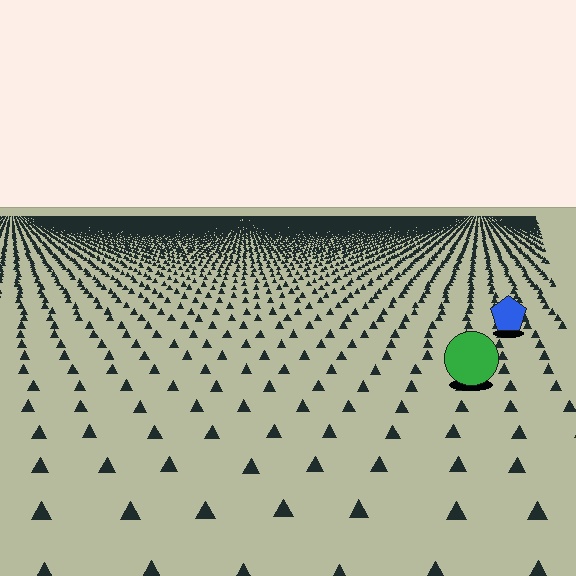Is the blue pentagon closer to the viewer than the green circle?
No. The green circle is closer — you can tell from the texture gradient: the ground texture is coarser near it.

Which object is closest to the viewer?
The green circle is closest. The texture marks near it are larger and more spread out.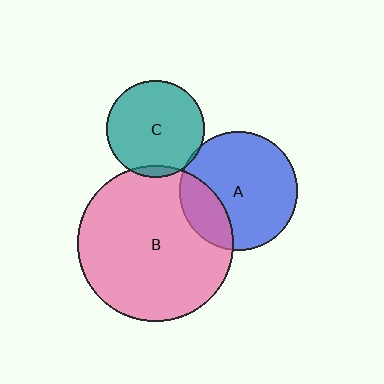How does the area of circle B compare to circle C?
Approximately 2.6 times.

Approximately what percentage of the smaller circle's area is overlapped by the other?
Approximately 5%.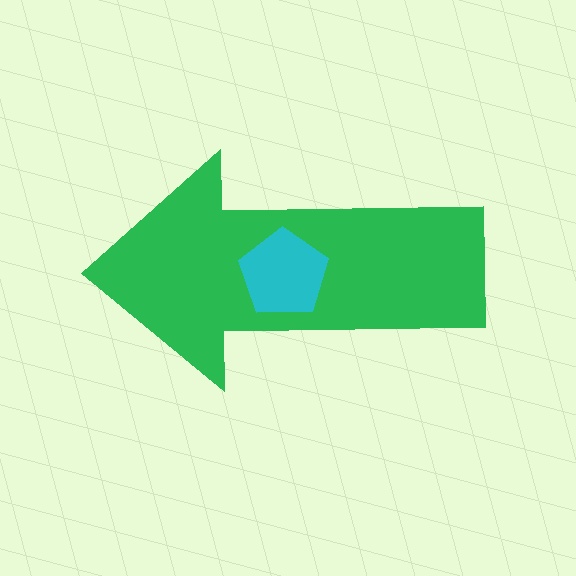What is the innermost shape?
The cyan pentagon.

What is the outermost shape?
The green arrow.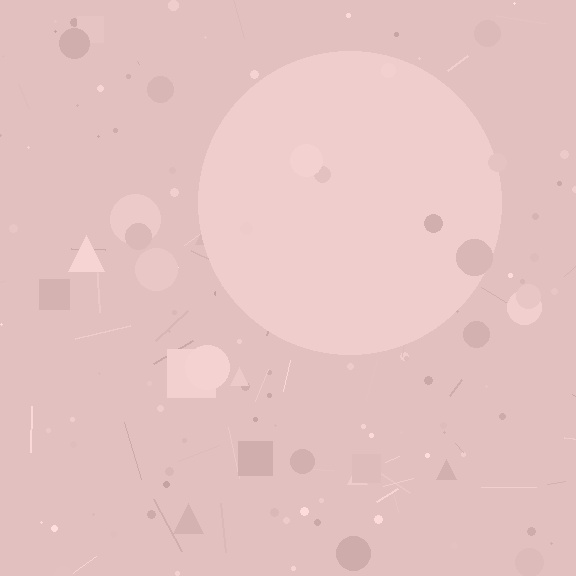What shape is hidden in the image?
A circle is hidden in the image.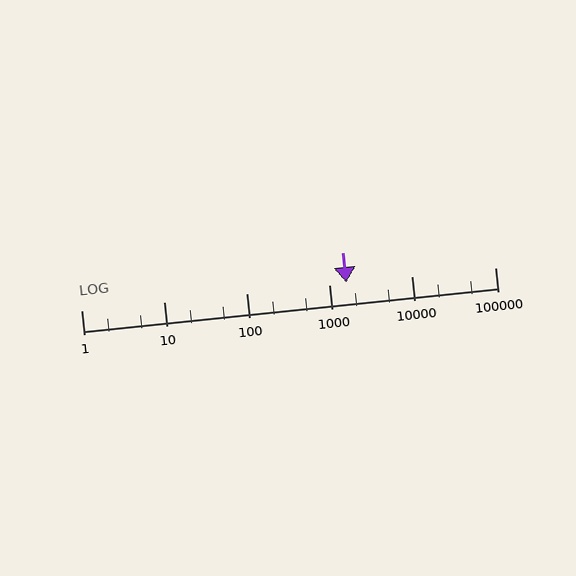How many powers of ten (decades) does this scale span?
The scale spans 5 decades, from 1 to 100000.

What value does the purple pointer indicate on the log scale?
The pointer indicates approximately 1600.